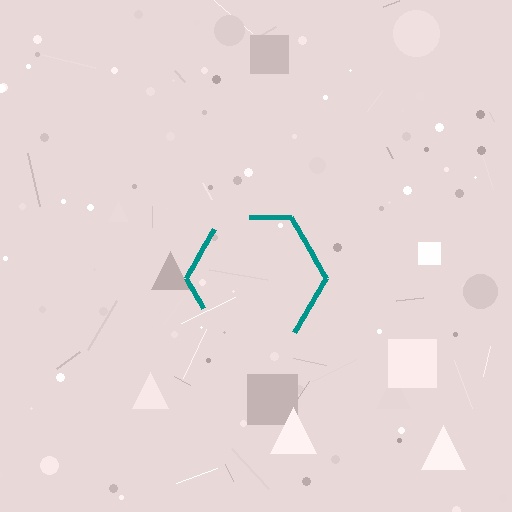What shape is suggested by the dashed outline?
The dashed outline suggests a hexagon.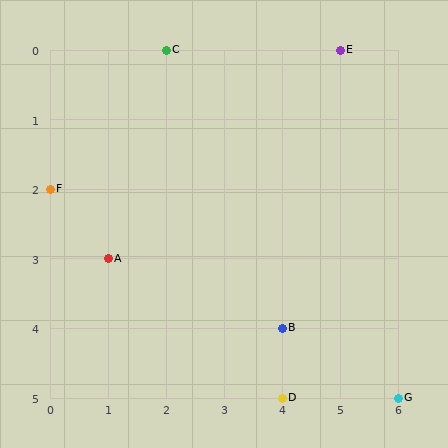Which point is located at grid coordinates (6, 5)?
Point G is at (6, 5).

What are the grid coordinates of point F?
Point F is at grid coordinates (0, 2).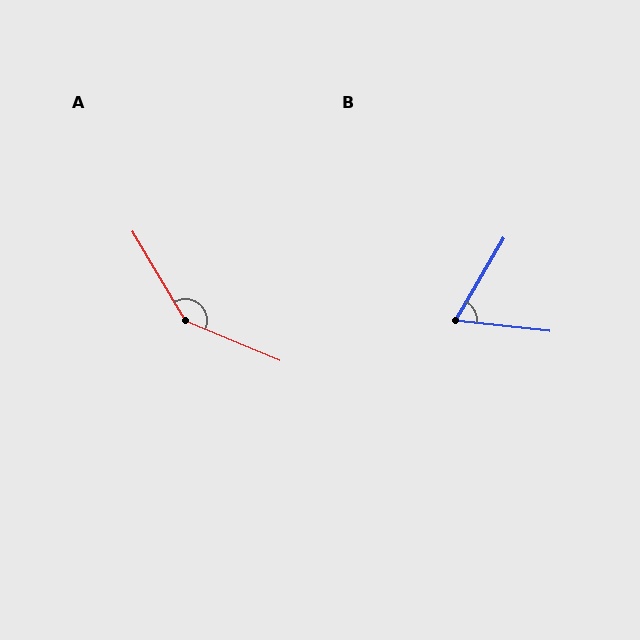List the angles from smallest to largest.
B (66°), A (143°).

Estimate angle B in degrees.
Approximately 66 degrees.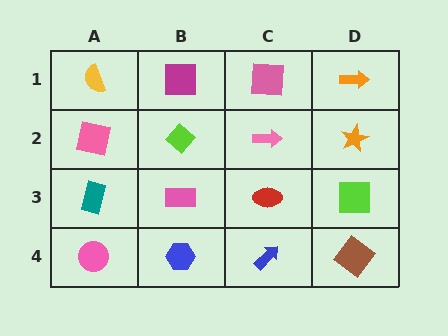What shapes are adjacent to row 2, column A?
A yellow semicircle (row 1, column A), a teal rectangle (row 3, column A), a lime diamond (row 2, column B).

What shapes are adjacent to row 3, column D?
An orange star (row 2, column D), a brown diamond (row 4, column D), a red ellipse (row 3, column C).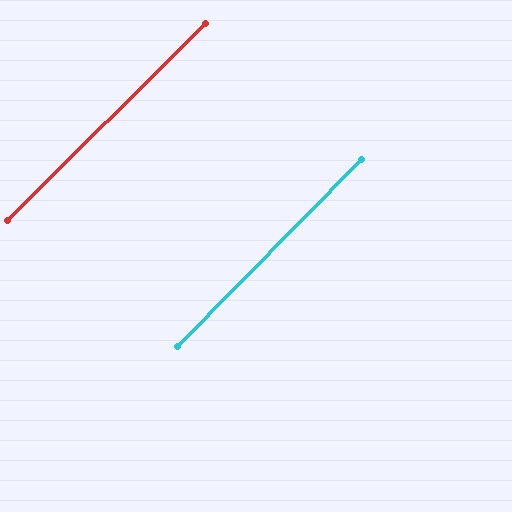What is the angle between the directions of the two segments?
Approximately 1 degree.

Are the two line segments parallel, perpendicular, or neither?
Parallel — their directions differ by only 0.7°.